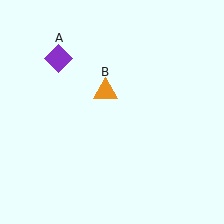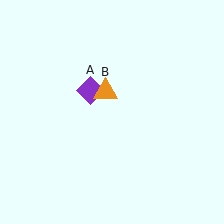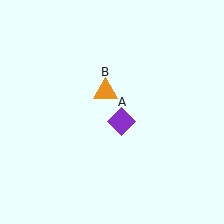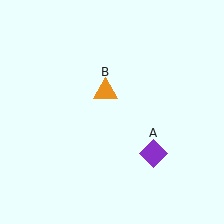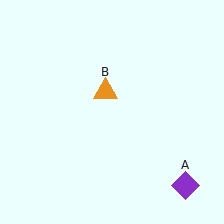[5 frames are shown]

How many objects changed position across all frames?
1 object changed position: purple diamond (object A).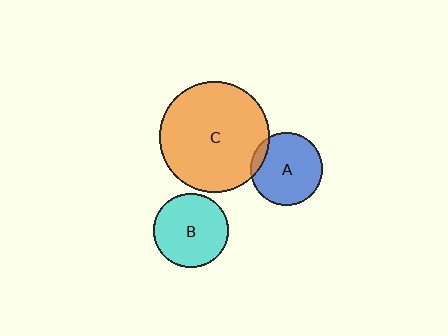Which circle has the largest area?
Circle C (orange).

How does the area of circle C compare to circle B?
Approximately 2.2 times.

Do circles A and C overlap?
Yes.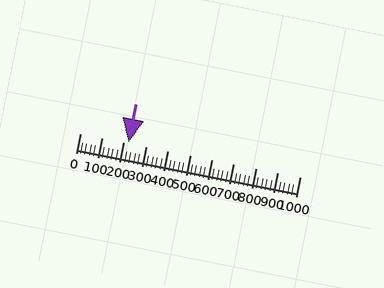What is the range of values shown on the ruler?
The ruler shows values from 0 to 1000.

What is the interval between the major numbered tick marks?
The major tick marks are spaced 100 units apart.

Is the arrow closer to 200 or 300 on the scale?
The arrow is closer to 200.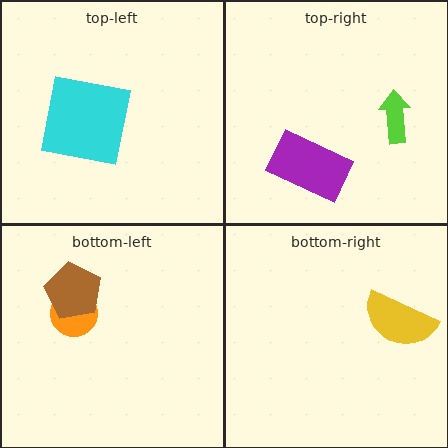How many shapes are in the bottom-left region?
2.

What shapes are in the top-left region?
The cyan square.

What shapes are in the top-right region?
The purple rectangle, the lime arrow.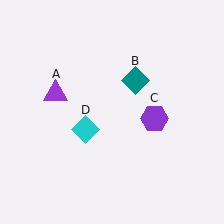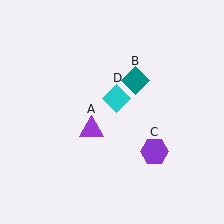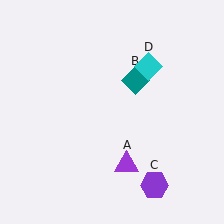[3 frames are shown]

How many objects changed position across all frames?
3 objects changed position: purple triangle (object A), purple hexagon (object C), cyan diamond (object D).